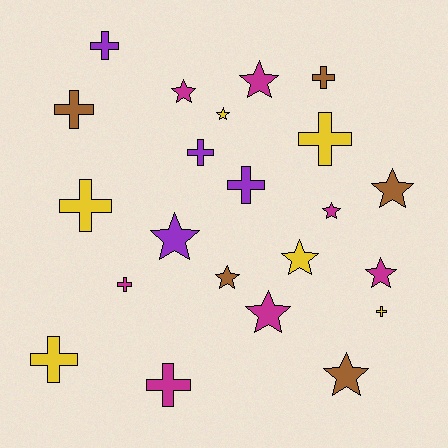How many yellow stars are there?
There are 2 yellow stars.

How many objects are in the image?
There are 22 objects.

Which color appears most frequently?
Magenta, with 7 objects.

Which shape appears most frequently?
Star, with 11 objects.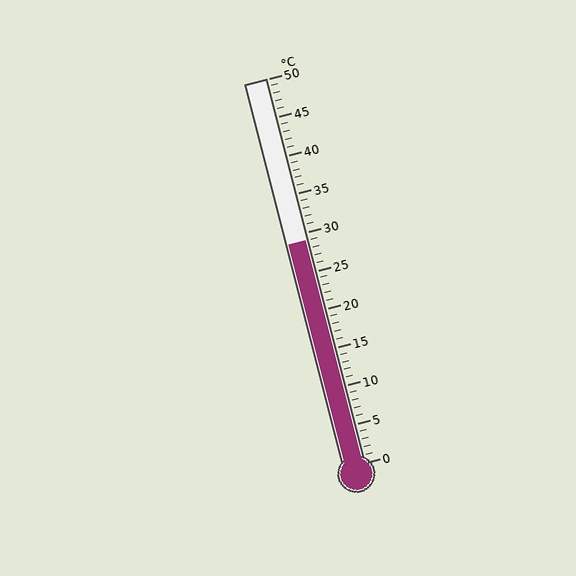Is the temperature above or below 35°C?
The temperature is below 35°C.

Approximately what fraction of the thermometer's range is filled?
The thermometer is filled to approximately 60% of its range.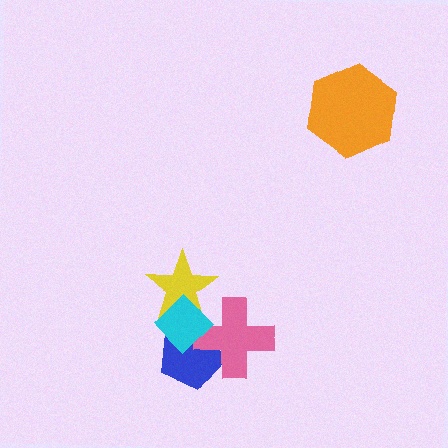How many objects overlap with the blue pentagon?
2 objects overlap with the blue pentagon.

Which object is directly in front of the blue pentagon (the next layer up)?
The pink cross is directly in front of the blue pentagon.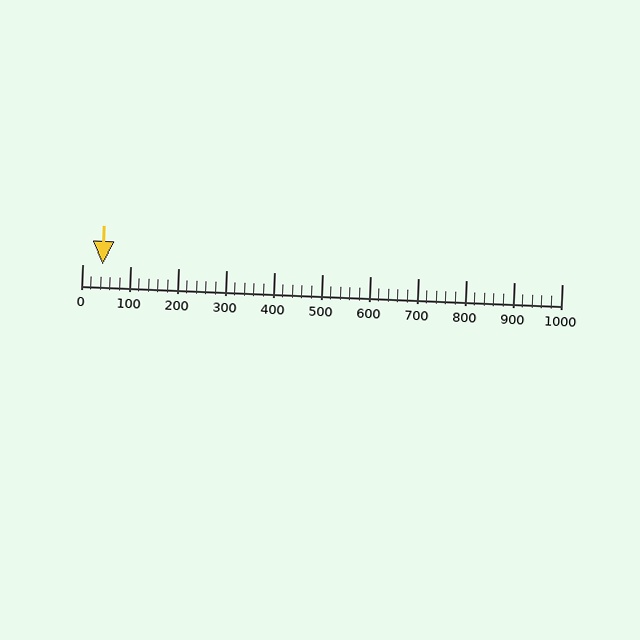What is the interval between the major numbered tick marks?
The major tick marks are spaced 100 units apart.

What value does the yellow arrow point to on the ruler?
The yellow arrow points to approximately 43.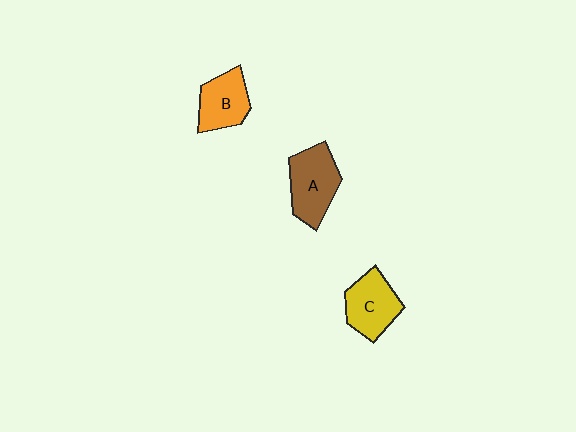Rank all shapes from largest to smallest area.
From largest to smallest: A (brown), C (yellow), B (orange).